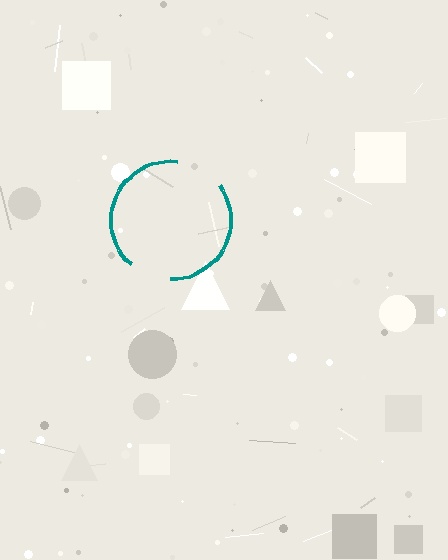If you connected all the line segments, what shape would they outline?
They would outline a circle.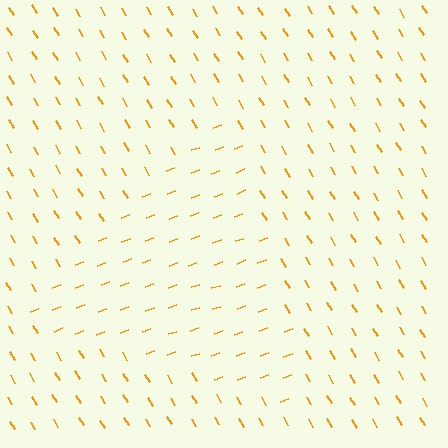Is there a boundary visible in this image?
Yes, there is a texture boundary formed by a change in line orientation.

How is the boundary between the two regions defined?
The boundary is defined purely by a change in line orientation (approximately 79 degrees difference). All lines are the same color and thickness.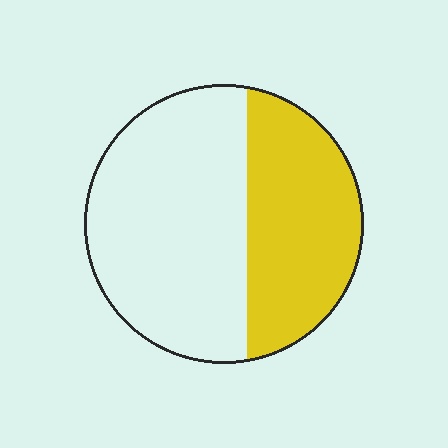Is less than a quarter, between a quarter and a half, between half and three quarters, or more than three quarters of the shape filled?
Between a quarter and a half.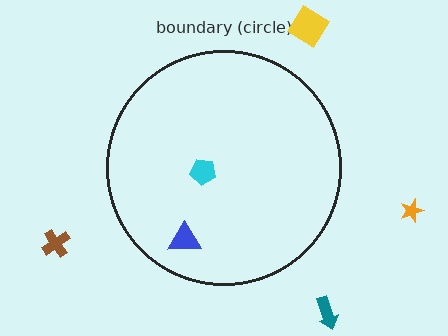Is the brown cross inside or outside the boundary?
Outside.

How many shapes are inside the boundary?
2 inside, 4 outside.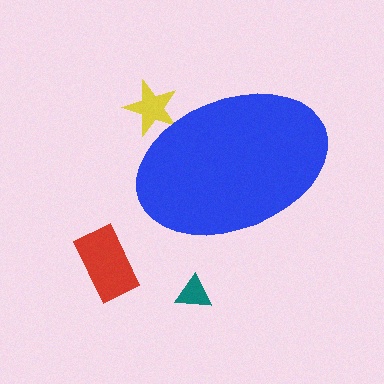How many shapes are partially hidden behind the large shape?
1 shape is partially hidden.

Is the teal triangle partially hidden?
No, the teal triangle is fully visible.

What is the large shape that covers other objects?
A blue ellipse.